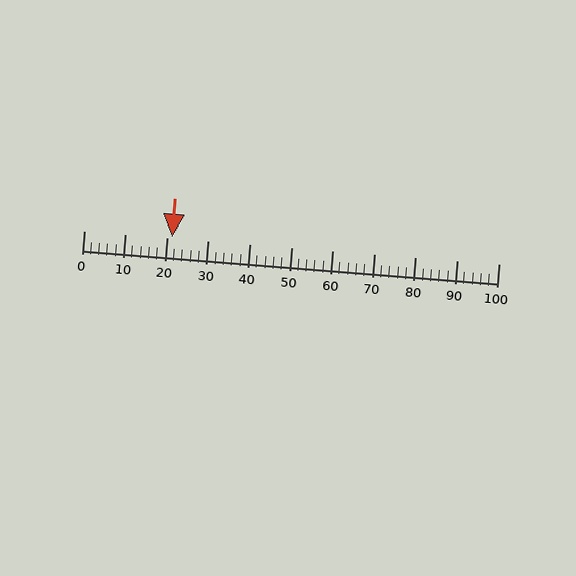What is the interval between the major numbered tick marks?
The major tick marks are spaced 10 units apart.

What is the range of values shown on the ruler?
The ruler shows values from 0 to 100.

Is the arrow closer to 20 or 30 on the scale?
The arrow is closer to 20.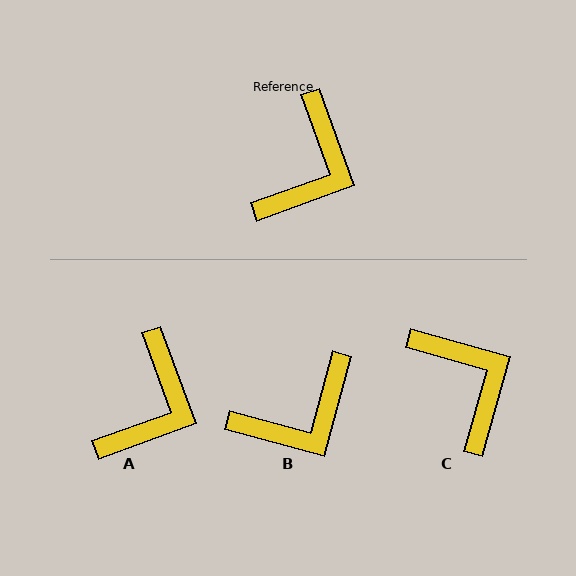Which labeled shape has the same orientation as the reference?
A.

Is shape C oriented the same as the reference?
No, it is off by about 55 degrees.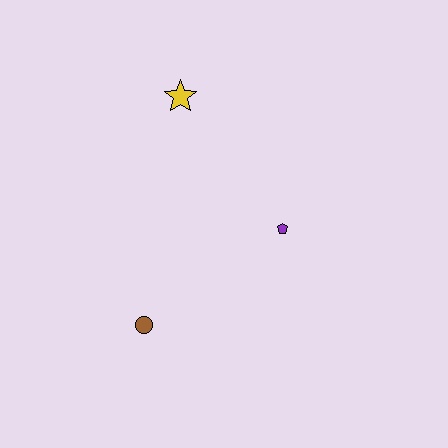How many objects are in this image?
There are 3 objects.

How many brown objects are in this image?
There is 1 brown object.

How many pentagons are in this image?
There is 1 pentagon.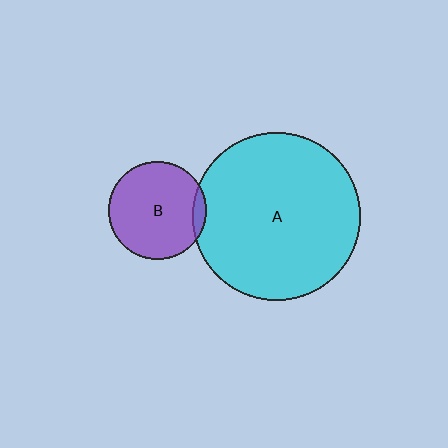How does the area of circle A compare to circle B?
Approximately 3.0 times.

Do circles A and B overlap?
Yes.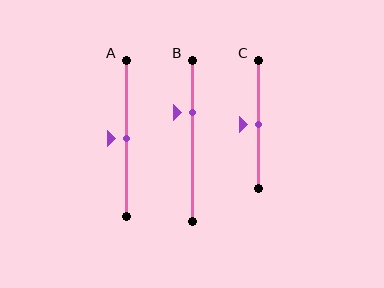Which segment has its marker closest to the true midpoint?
Segment A has its marker closest to the true midpoint.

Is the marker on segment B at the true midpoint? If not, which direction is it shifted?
No, the marker on segment B is shifted upward by about 17% of the segment length.